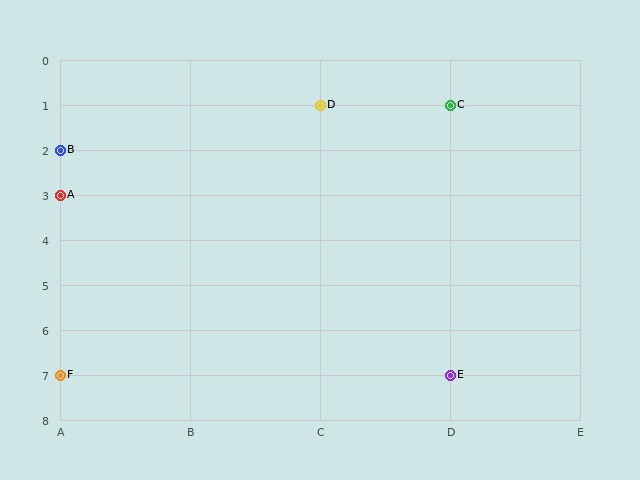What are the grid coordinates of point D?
Point D is at grid coordinates (C, 1).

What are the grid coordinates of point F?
Point F is at grid coordinates (A, 7).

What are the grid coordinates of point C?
Point C is at grid coordinates (D, 1).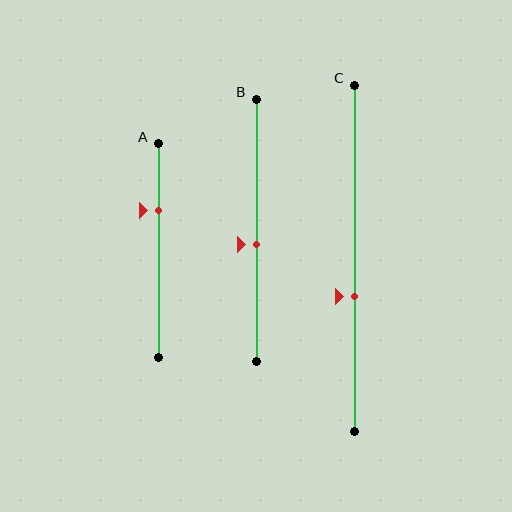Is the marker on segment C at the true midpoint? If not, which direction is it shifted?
No, the marker on segment C is shifted downward by about 11% of the segment length.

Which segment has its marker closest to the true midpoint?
Segment B has its marker closest to the true midpoint.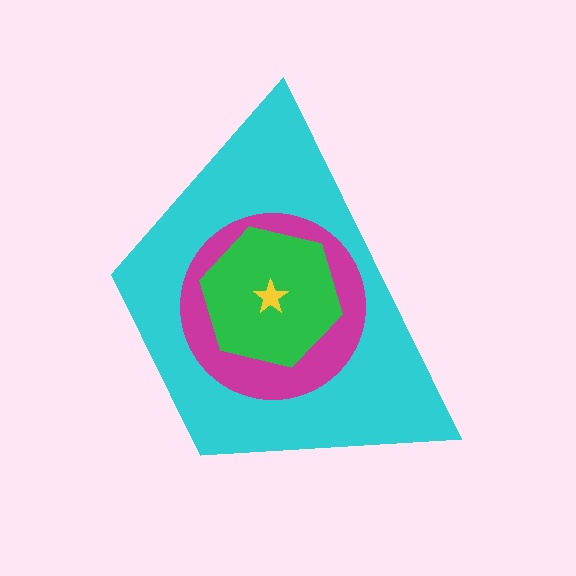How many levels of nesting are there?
4.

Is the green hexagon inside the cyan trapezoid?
Yes.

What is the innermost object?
The yellow star.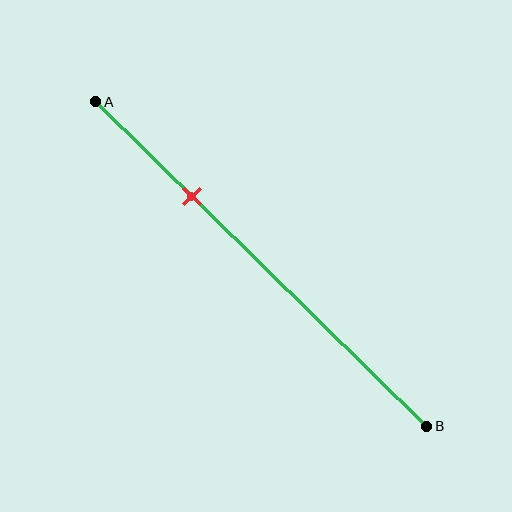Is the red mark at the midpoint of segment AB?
No, the mark is at about 30% from A, not at the 50% midpoint.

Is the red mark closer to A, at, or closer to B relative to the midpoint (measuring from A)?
The red mark is closer to point A than the midpoint of segment AB.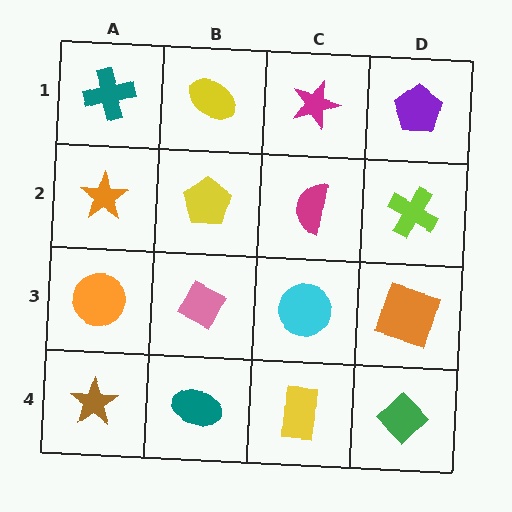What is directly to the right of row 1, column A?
A yellow ellipse.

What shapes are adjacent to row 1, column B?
A yellow pentagon (row 2, column B), a teal cross (row 1, column A), a magenta star (row 1, column C).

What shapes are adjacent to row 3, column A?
An orange star (row 2, column A), a brown star (row 4, column A), a pink diamond (row 3, column B).